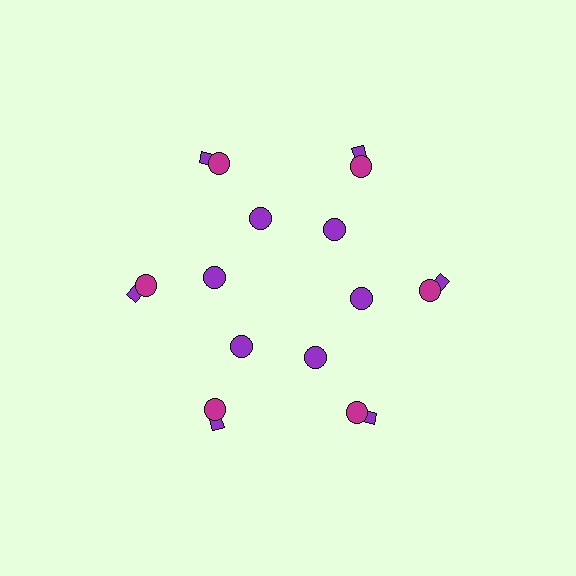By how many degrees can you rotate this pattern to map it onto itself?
The pattern maps onto itself every 60 degrees of rotation.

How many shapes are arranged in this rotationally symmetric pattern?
There are 18 shapes, arranged in 6 groups of 3.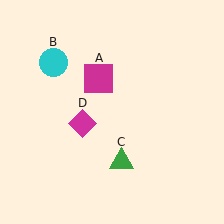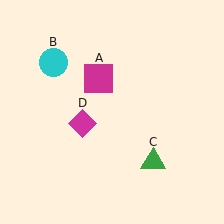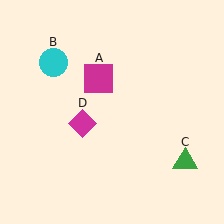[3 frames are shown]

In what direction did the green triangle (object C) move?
The green triangle (object C) moved right.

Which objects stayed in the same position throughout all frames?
Magenta square (object A) and cyan circle (object B) and magenta diamond (object D) remained stationary.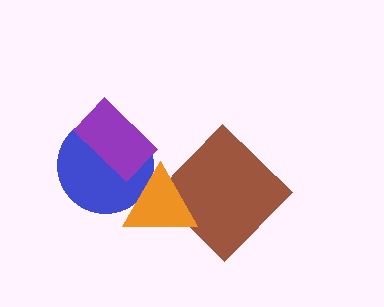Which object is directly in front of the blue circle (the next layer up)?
The purple rectangle is directly in front of the blue circle.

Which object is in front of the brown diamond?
The orange triangle is in front of the brown diamond.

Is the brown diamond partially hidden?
Yes, it is partially covered by another shape.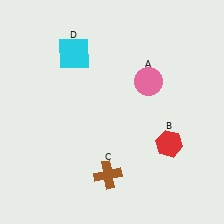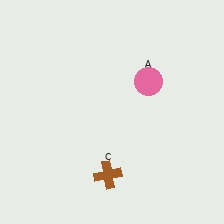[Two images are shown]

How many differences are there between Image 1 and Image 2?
There are 2 differences between the two images.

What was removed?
The cyan square (D), the red hexagon (B) were removed in Image 2.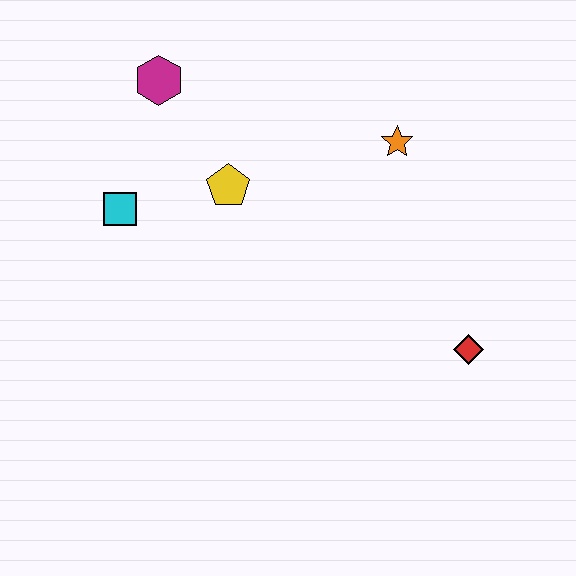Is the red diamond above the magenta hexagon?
No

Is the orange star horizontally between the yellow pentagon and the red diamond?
Yes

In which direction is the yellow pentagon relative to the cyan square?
The yellow pentagon is to the right of the cyan square.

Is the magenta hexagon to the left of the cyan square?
No